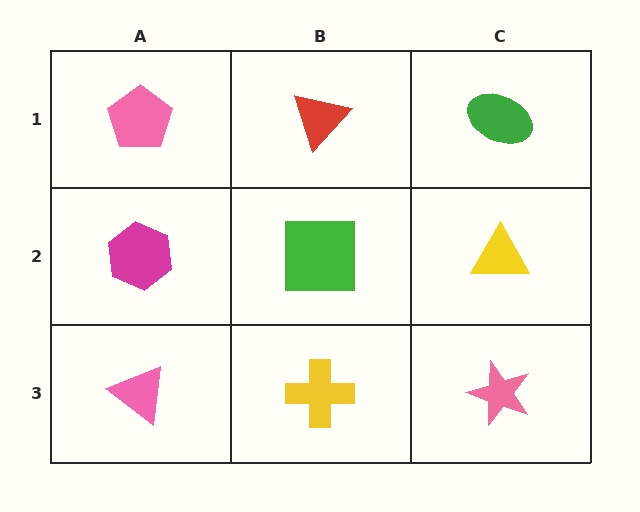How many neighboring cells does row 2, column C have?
3.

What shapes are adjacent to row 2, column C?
A green ellipse (row 1, column C), a pink star (row 3, column C), a green square (row 2, column B).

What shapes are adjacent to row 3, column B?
A green square (row 2, column B), a pink triangle (row 3, column A), a pink star (row 3, column C).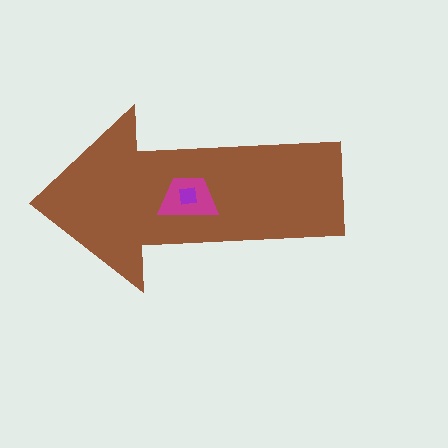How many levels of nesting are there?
3.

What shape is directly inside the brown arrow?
The magenta trapezoid.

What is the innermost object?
The purple square.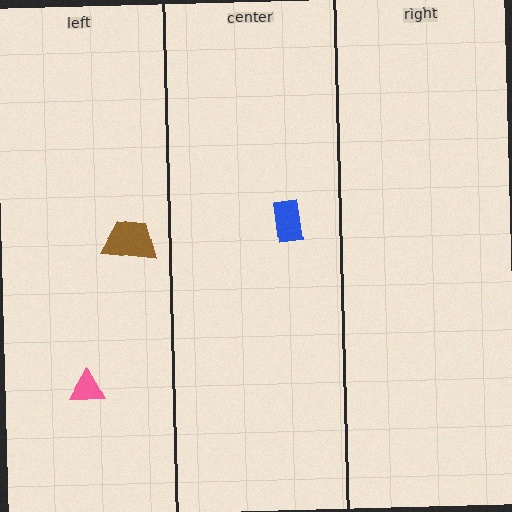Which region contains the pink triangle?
The left region.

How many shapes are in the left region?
2.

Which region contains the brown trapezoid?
The left region.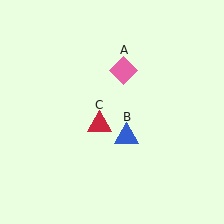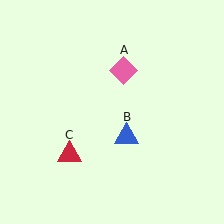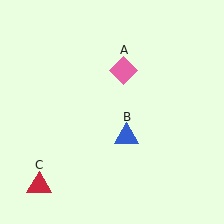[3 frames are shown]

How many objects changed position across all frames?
1 object changed position: red triangle (object C).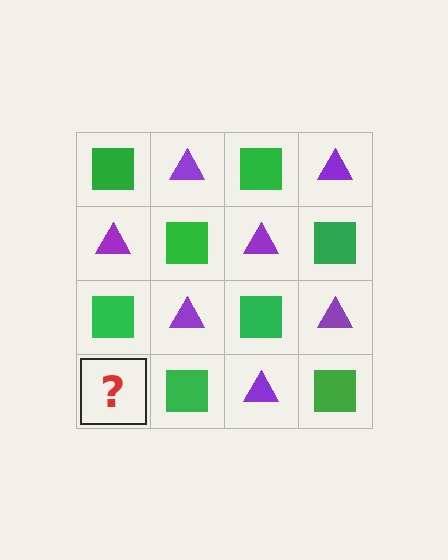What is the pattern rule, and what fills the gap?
The rule is that it alternates green square and purple triangle in a checkerboard pattern. The gap should be filled with a purple triangle.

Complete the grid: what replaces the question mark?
The question mark should be replaced with a purple triangle.